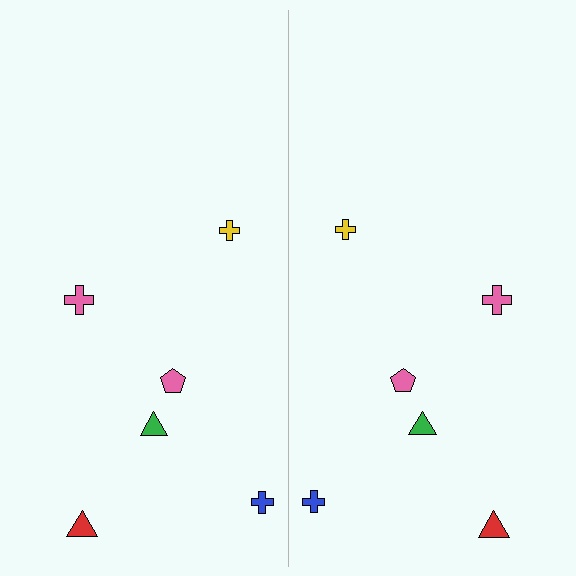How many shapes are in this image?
There are 12 shapes in this image.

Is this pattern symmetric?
Yes, this pattern has bilateral (reflection) symmetry.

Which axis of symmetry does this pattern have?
The pattern has a vertical axis of symmetry running through the center of the image.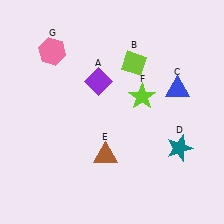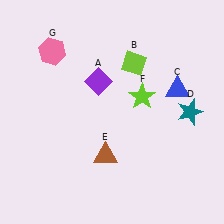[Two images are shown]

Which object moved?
The teal star (D) moved up.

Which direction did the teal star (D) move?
The teal star (D) moved up.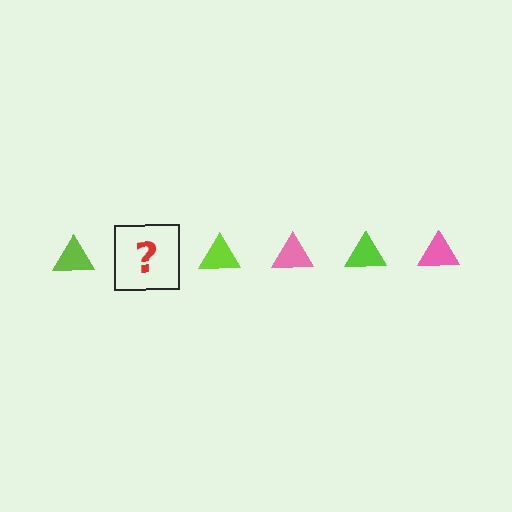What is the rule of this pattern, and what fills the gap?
The rule is that the pattern cycles through lime, pink triangles. The gap should be filled with a pink triangle.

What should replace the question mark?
The question mark should be replaced with a pink triangle.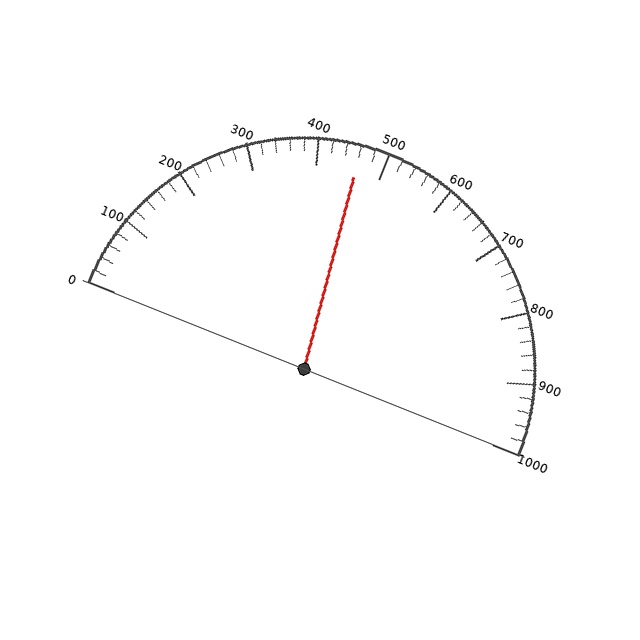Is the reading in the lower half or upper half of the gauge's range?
The reading is in the lower half of the range (0 to 1000).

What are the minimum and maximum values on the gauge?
The gauge ranges from 0 to 1000.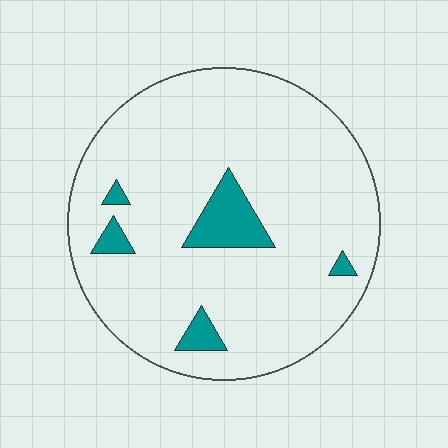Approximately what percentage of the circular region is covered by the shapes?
Approximately 10%.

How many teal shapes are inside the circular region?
5.